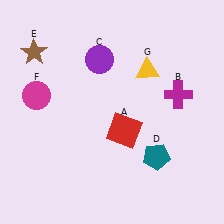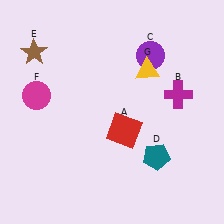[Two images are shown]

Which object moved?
The purple circle (C) moved right.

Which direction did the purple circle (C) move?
The purple circle (C) moved right.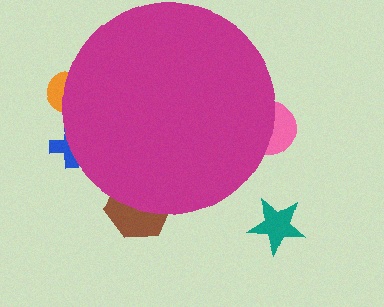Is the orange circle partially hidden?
Yes, the orange circle is partially hidden behind the magenta circle.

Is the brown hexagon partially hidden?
Yes, the brown hexagon is partially hidden behind the magenta circle.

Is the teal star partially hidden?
No, the teal star is fully visible.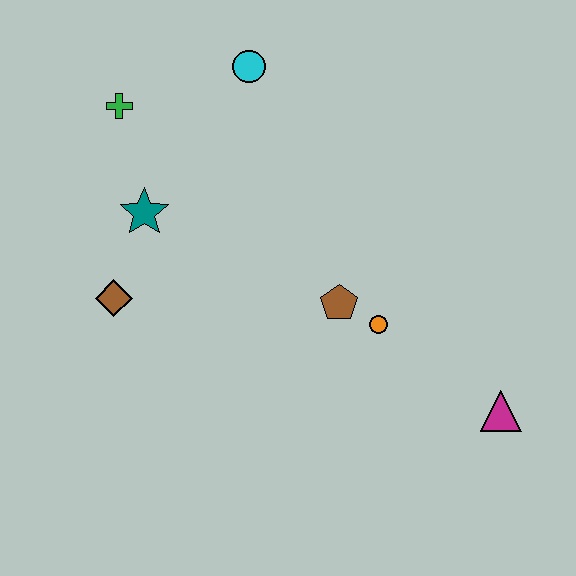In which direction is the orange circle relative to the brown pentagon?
The orange circle is to the right of the brown pentagon.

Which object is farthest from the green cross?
The magenta triangle is farthest from the green cross.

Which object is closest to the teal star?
The brown diamond is closest to the teal star.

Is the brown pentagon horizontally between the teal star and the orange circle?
Yes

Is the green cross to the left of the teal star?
Yes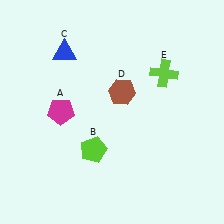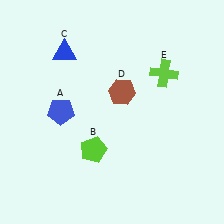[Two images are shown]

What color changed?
The pentagon (A) changed from magenta in Image 1 to blue in Image 2.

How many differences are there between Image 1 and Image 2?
There is 1 difference between the two images.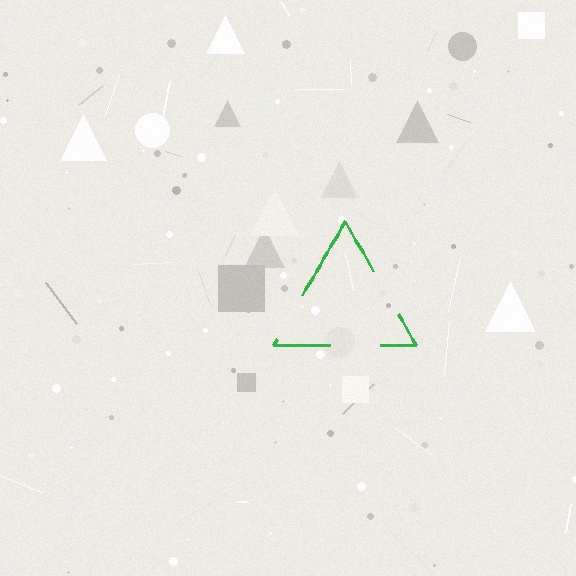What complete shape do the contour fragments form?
The contour fragments form a triangle.